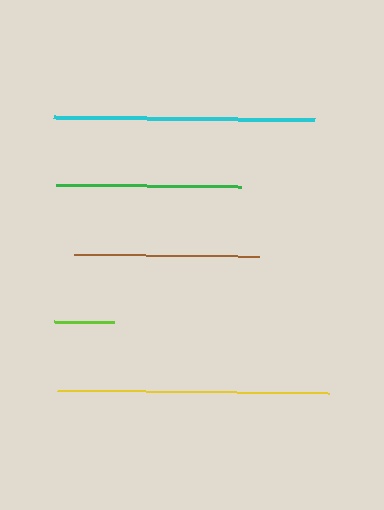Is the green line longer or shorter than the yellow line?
The yellow line is longer than the green line.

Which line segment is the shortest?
The lime line is the shortest at approximately 61 pixels.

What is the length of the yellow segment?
The yellow segment is approximately 273 pixels long.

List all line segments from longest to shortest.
From longest to shortest: yellow, cyan, green, brown, lime.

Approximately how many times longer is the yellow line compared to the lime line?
The yellow line is approximately 4.5 times the length of the lime line.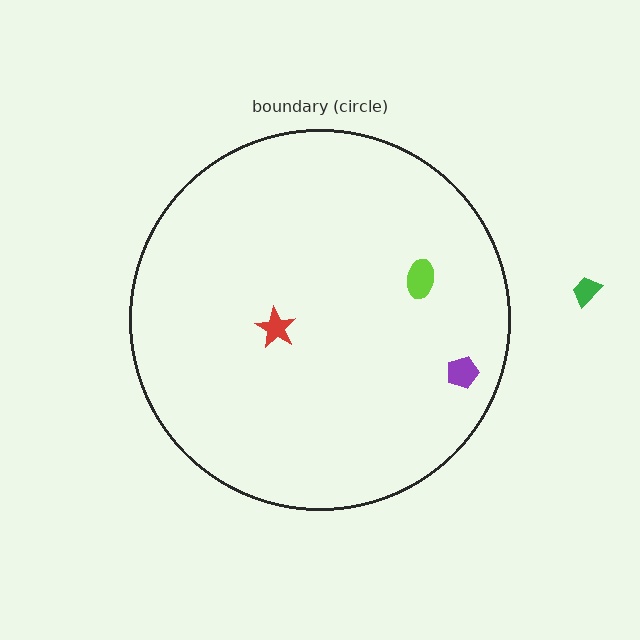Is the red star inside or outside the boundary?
Inside.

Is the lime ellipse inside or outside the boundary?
Inside.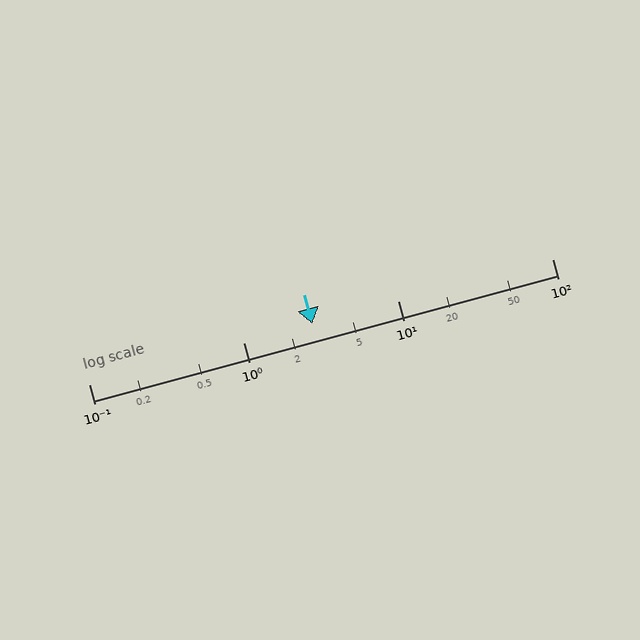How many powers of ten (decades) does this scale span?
The scale spans 3 decades, from 0.1 to 100.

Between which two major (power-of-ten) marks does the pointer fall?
The pointer is between 1 and 10.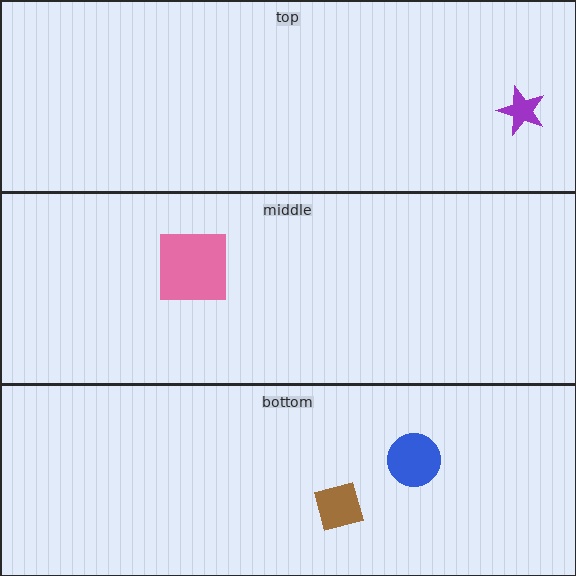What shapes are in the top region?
The purple star.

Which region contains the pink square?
The middle region.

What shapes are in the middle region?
The pink square.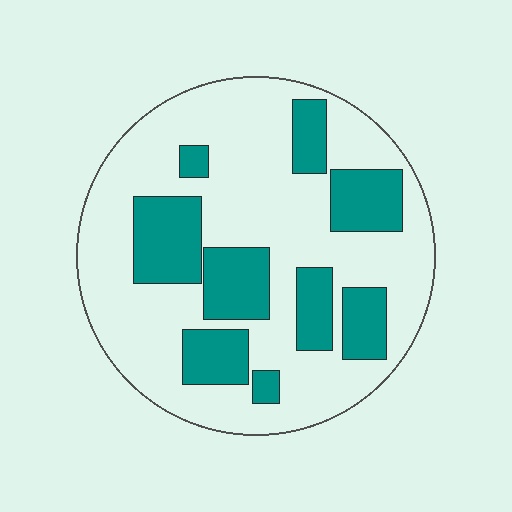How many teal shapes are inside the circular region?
9.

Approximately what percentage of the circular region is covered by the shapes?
Approximately 30%.